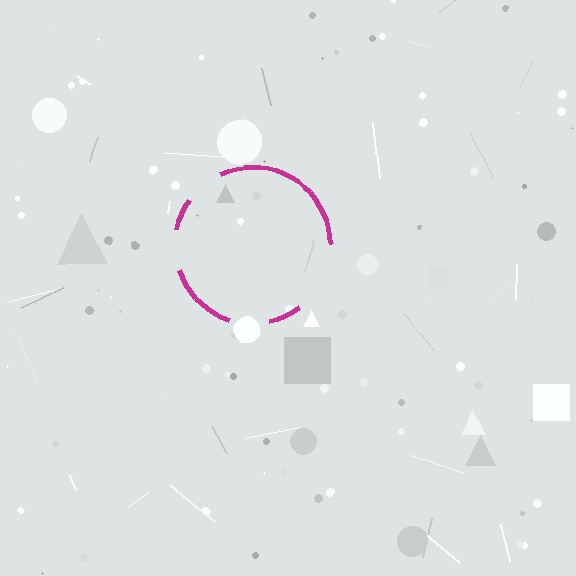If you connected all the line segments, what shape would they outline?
They would outline a circle.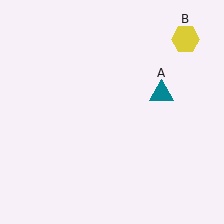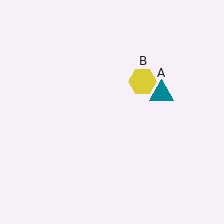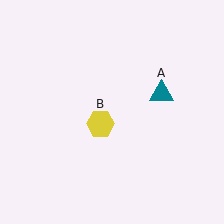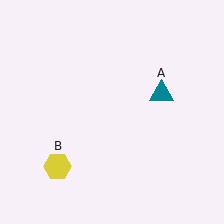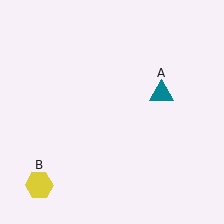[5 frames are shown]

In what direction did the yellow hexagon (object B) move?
The yellow hexagon (object B) moved down and to the left.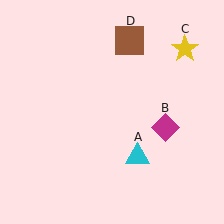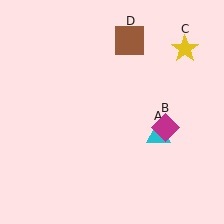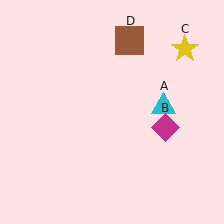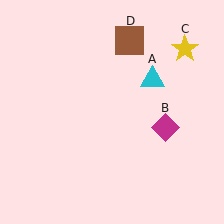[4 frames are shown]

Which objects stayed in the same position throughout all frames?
Magenta diamond (object B) and yellow star (object C) and brown square (object D) remained stationary.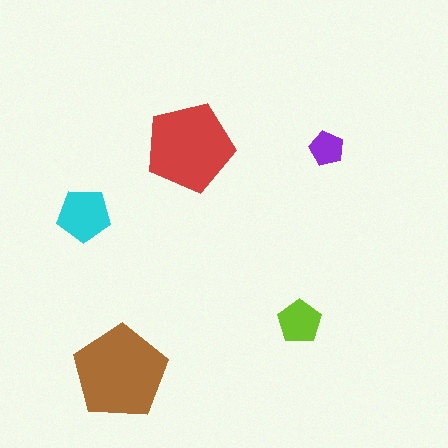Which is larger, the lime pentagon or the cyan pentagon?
The cyan one.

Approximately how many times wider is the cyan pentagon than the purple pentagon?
About 1.5 times wider.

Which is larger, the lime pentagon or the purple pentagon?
The lime one.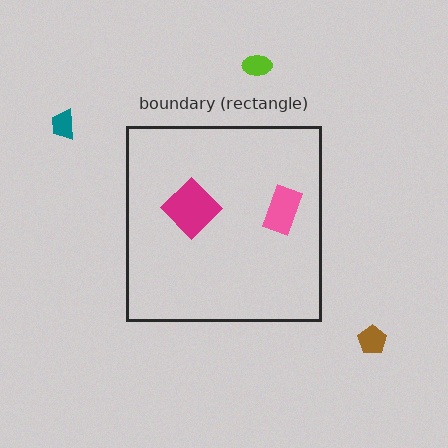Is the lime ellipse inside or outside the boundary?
Outside.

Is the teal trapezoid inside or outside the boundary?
Outside.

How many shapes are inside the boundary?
2 inside, 3 outside.